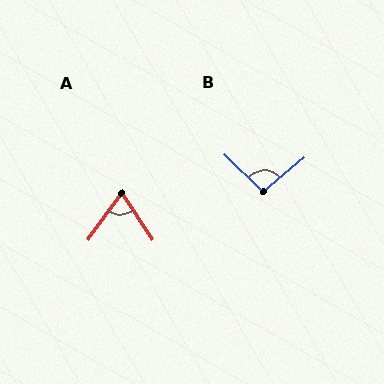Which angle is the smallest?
A, at approximately 69 degrees.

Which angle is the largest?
B, at approximately 96 degrees.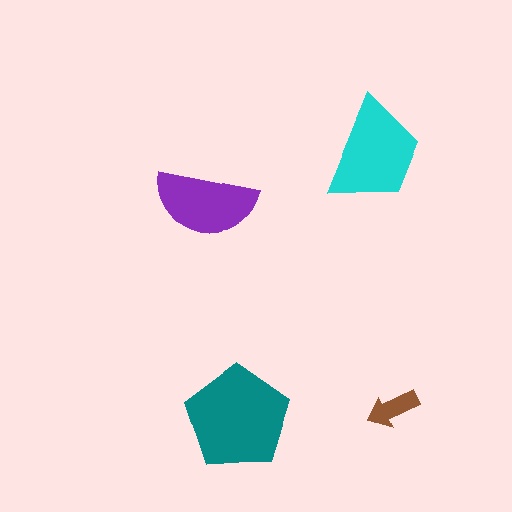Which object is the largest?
The teal pentagon.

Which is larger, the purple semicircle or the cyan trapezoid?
The cyan trapezoid.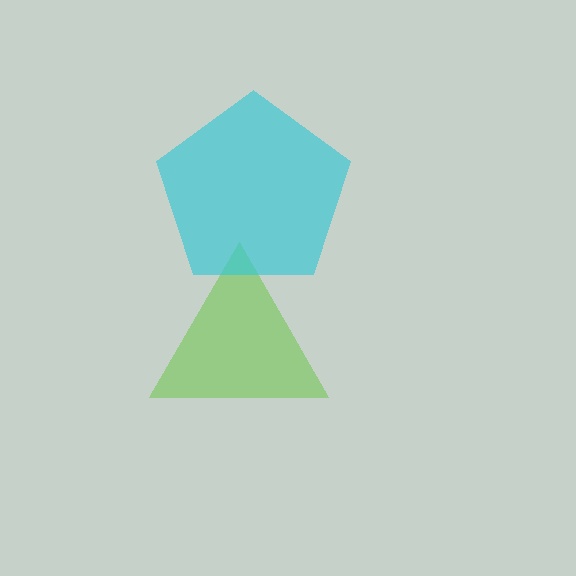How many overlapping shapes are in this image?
There are 2 overlapping shapes in the image.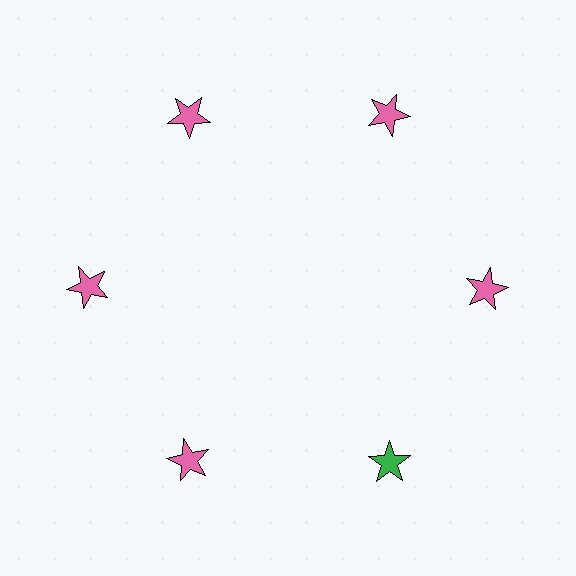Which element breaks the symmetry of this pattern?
The green star at roughly the 5 o'clock position breaks the symmetry. All other shapes are pink stars.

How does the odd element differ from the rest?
It has a different color: green instead of pink.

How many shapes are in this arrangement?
There are 6 shapes arranged in a ring pattern.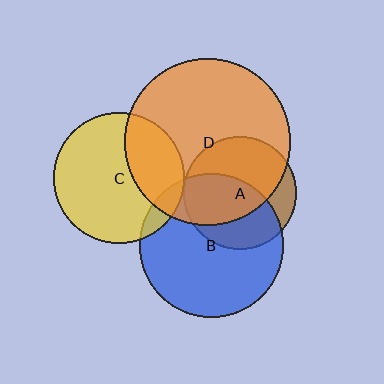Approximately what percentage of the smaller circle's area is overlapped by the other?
Approximately 30%.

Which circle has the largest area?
Circle D (orange).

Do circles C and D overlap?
Yes.